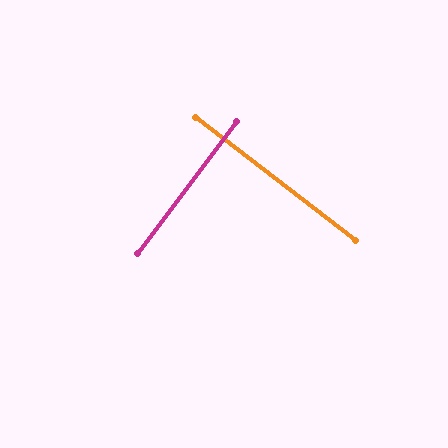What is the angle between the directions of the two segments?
Approximately 89 degrees.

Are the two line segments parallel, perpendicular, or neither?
Perpendicular — they meet at approximately 89°.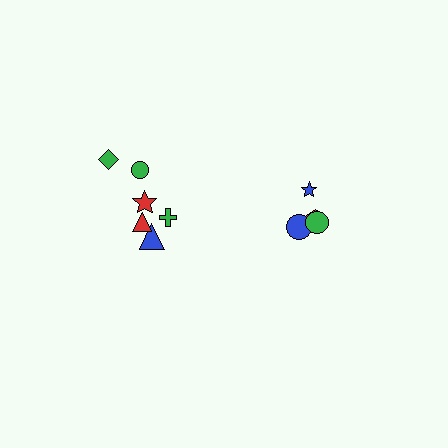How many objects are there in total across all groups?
There are 10 objects.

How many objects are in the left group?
There are 6 objects.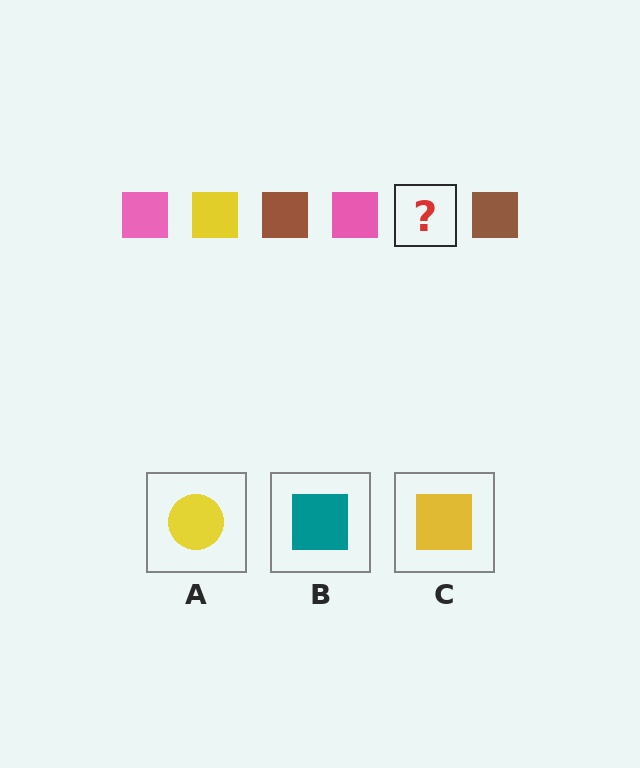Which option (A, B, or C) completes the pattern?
C.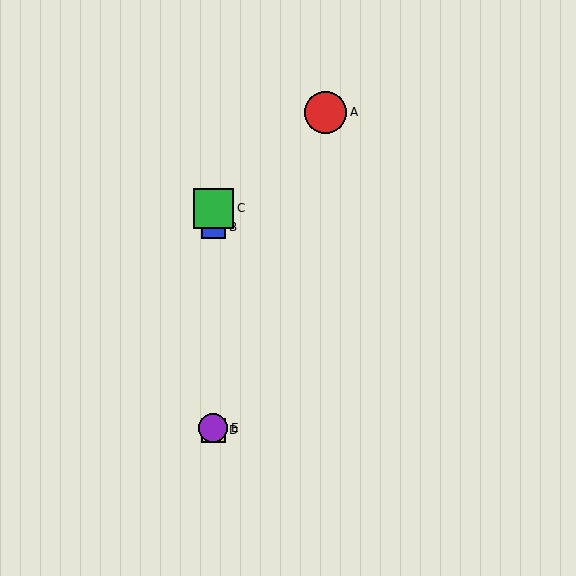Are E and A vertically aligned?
No, E is at x≈213 and A is at x≈325.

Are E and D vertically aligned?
Yes, both are at x≈213.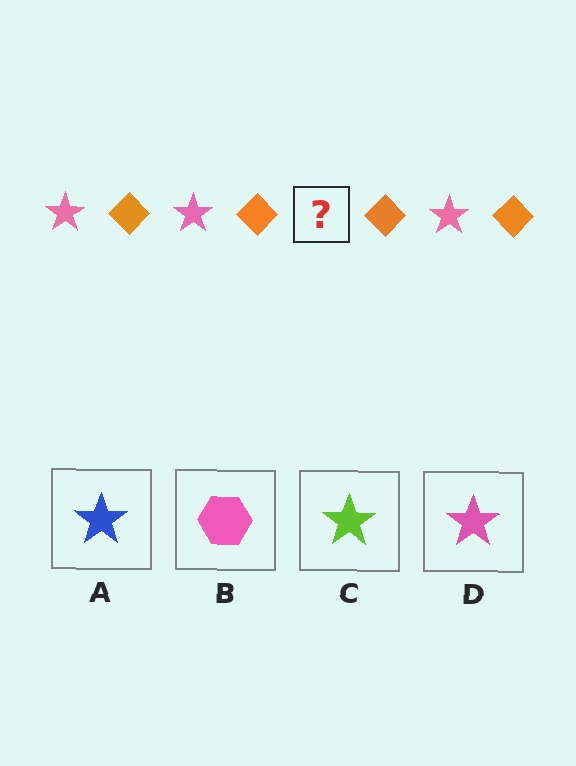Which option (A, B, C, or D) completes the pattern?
D.